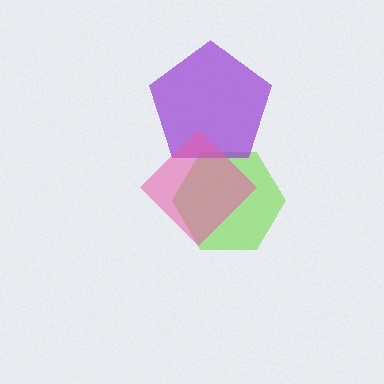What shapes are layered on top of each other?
The layered shapes are: a lime hexagon, a purple pentagon, a pink diamond.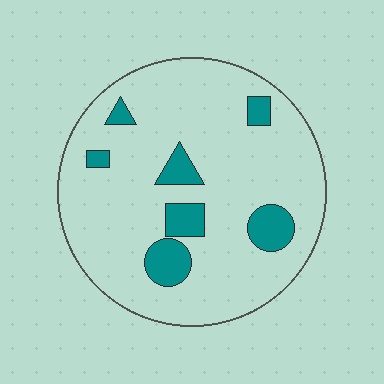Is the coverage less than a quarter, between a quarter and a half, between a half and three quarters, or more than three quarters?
Less than a quarter.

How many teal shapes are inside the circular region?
7.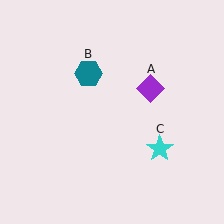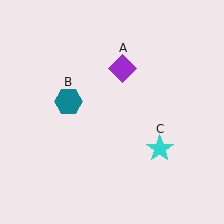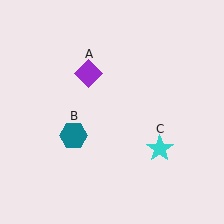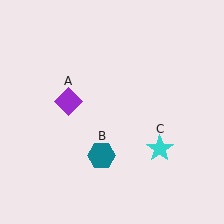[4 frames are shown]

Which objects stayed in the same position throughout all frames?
Cyan star (object C) remained stationary.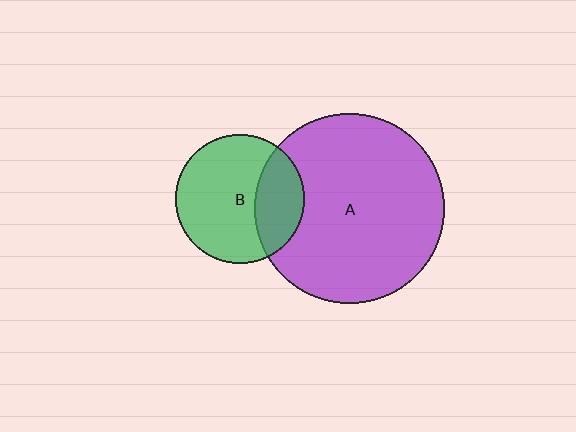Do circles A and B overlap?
Yes.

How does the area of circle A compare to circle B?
Approximately 2.2 times.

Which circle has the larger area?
Circle A (purple).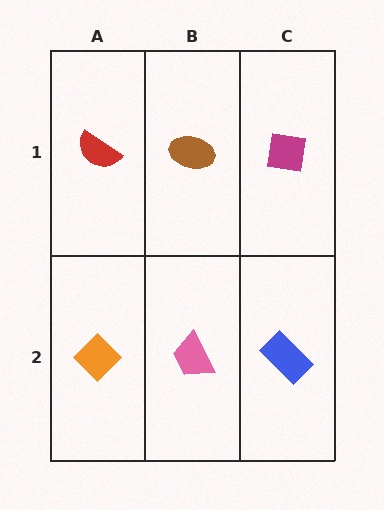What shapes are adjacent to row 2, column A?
A red semicircle (row 1, column A), a pink trapezoid (row 2, column B).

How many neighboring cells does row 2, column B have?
3.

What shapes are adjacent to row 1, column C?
A blue rectangle (row 2, column C), a brown ellipse (row 1, column B).